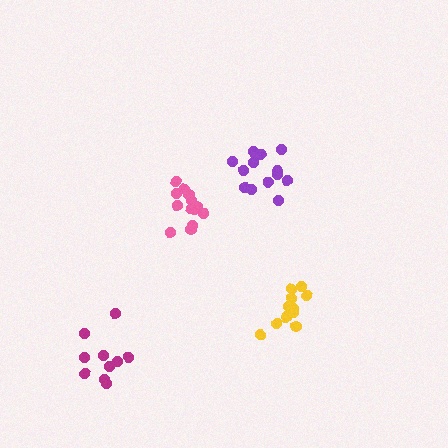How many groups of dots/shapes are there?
There are 4 groups.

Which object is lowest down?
The magenta cluster is bottommost.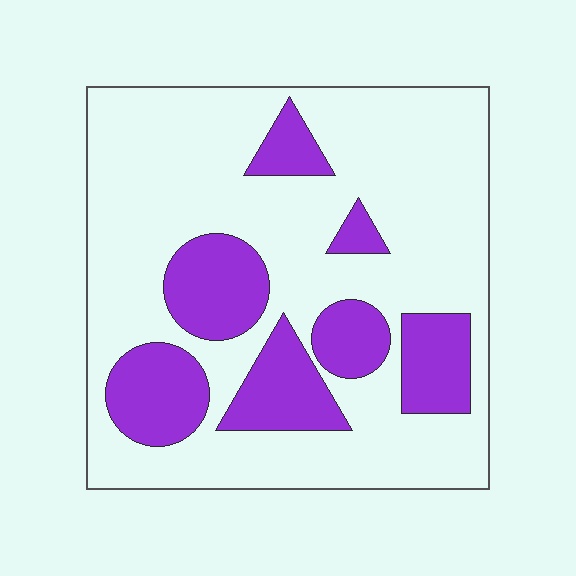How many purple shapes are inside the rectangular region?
7.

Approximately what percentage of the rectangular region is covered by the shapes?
Approximately 25%.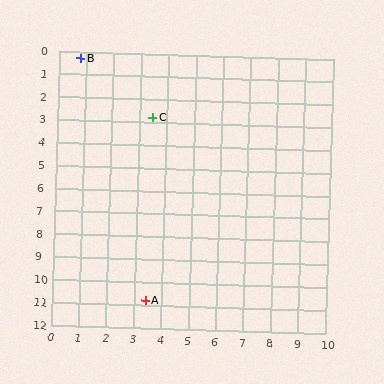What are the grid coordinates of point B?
Point B is at approximately (0.8, 0.3).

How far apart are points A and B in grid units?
Points A and B are about 10.8 grid units apart.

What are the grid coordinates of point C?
Point C is at approximately (3.5, 2.8).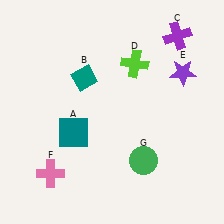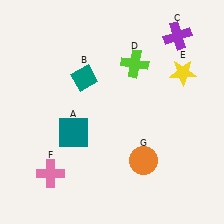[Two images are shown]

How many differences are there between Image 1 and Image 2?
There are 2 differences between the two images.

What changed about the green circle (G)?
In Image 1, G is green. In Image 2, it changed to orange.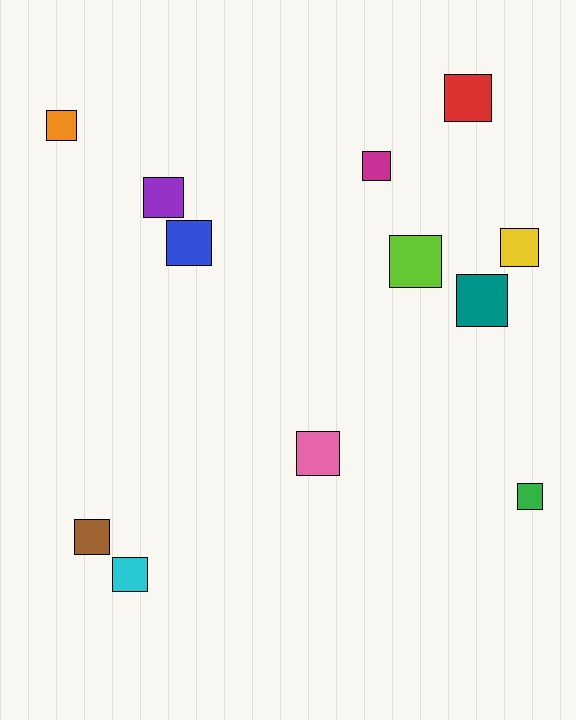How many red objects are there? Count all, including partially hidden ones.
There is 1 red object.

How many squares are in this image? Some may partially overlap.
There are 12 squares.